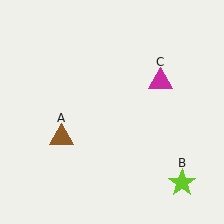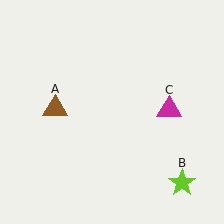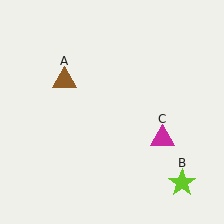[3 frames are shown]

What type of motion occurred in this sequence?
The brown triangle (object A), magenta triangle (object C) rotated clockwise around the center of the scene.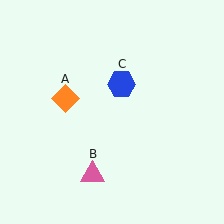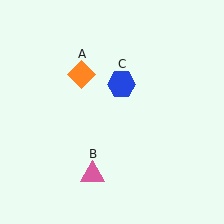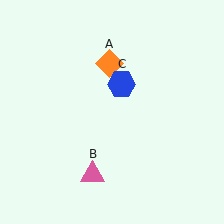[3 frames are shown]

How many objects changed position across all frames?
1 object changed position: orange diamond (object A).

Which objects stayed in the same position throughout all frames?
Pink triangle (object B) and blue hexagon (object C) remained stationary.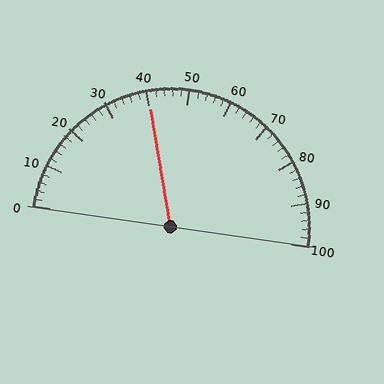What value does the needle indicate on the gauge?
The needle indicates approximately 40.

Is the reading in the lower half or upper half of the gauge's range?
The reading is in the lower half of the range (0 to 100).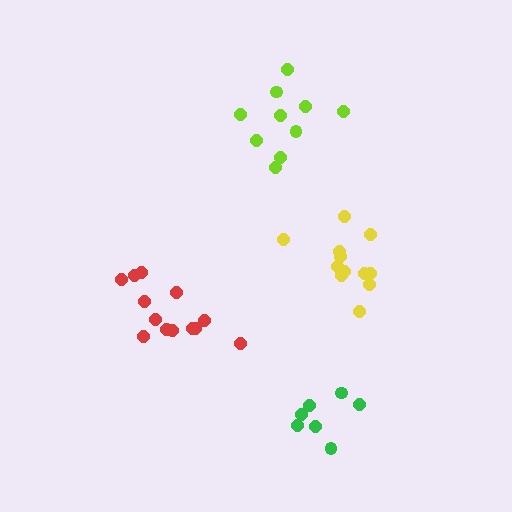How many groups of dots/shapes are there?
There are 4 groups.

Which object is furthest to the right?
The yellow cluster is rightmost.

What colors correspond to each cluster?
The clusters are colored: lime, yellow, green, red.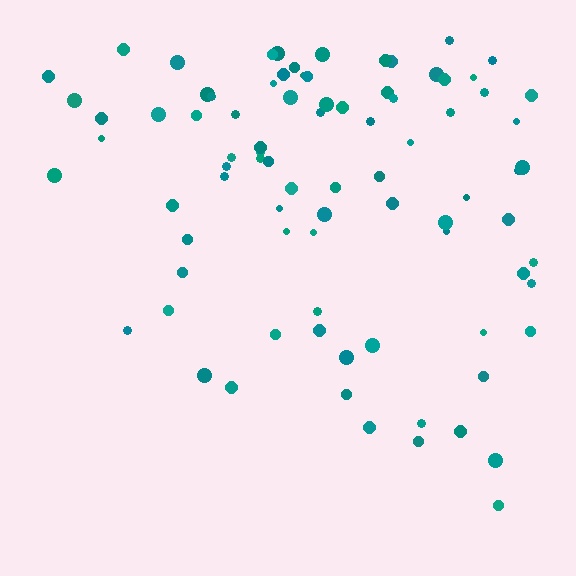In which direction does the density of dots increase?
From bottom to top, with the top side densest.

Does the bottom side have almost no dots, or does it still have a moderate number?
Still a moderate number, just noticeably fewer than the top.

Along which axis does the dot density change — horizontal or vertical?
Vertical.